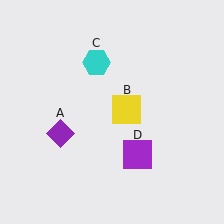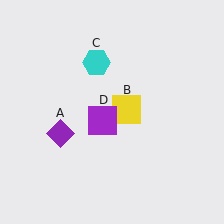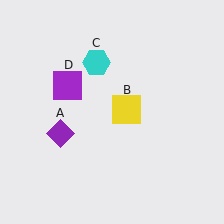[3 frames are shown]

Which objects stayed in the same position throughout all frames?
Purple diamond (object A) and yellow square (object B) and cyan hexagon (object C) remained stationary.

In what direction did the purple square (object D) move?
The purple square (object D) moved up and to the left.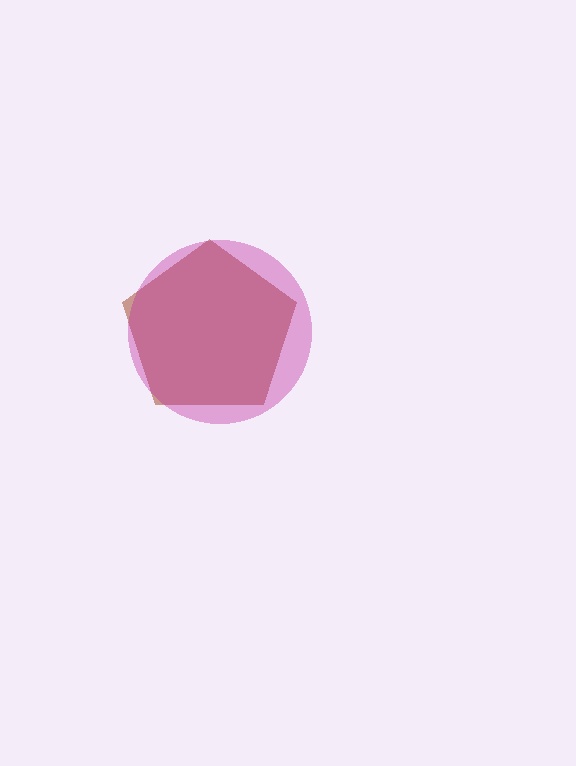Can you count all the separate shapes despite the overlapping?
Yes, there are 2 separate shapes.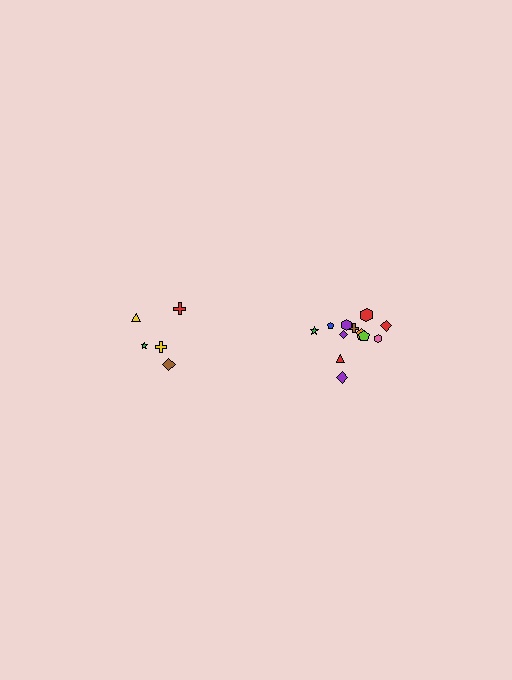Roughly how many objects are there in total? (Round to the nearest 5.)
Roughly 15 objects in total.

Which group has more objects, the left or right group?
The right group.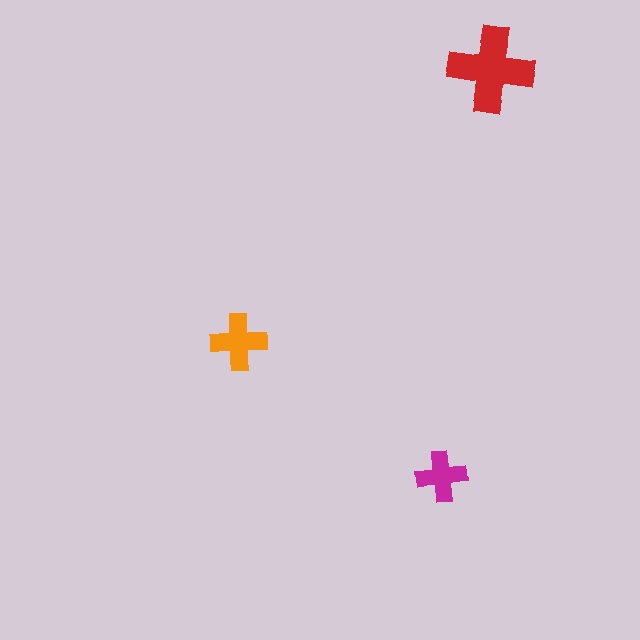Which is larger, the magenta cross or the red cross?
The red one.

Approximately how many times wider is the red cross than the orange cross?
About 1.5 times wider.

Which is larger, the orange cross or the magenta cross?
The orange one.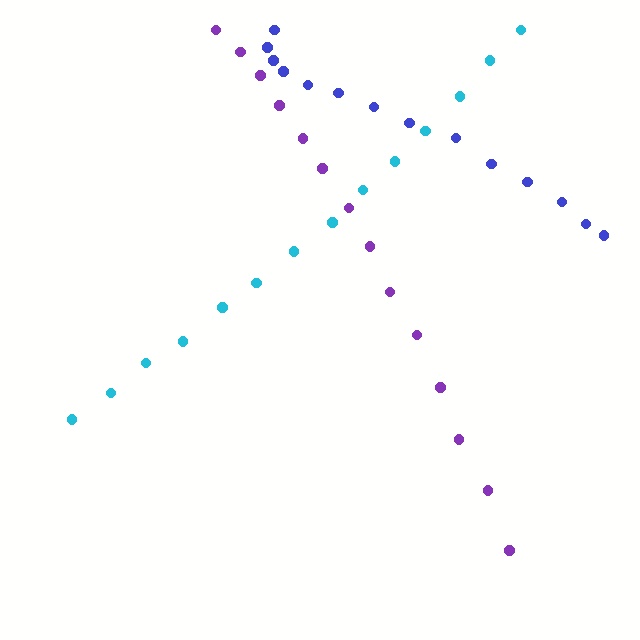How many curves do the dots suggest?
There are 3 distinct paths.